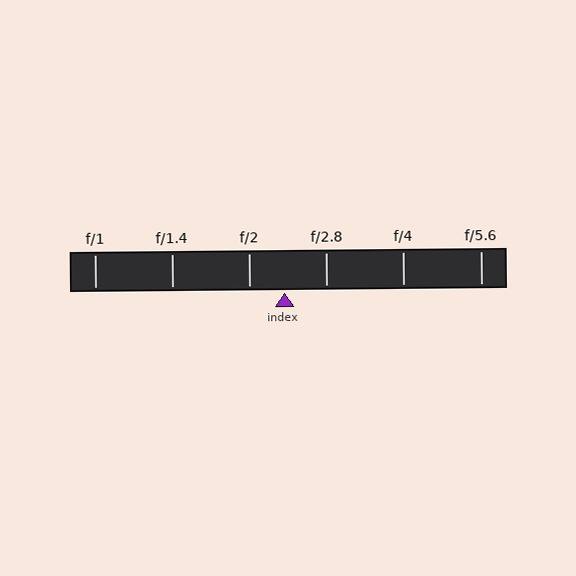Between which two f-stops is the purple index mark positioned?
The index mark is between f/2 and f/2.8.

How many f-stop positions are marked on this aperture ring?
There are 6 f-stop positions marked.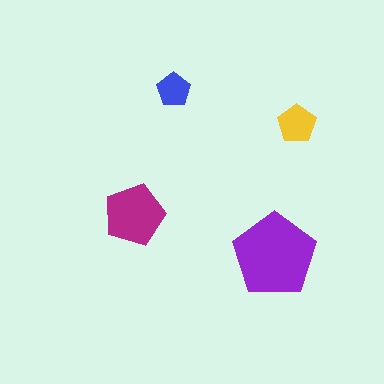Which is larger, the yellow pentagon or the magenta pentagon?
The magenta one.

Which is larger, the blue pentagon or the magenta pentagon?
The magenta one.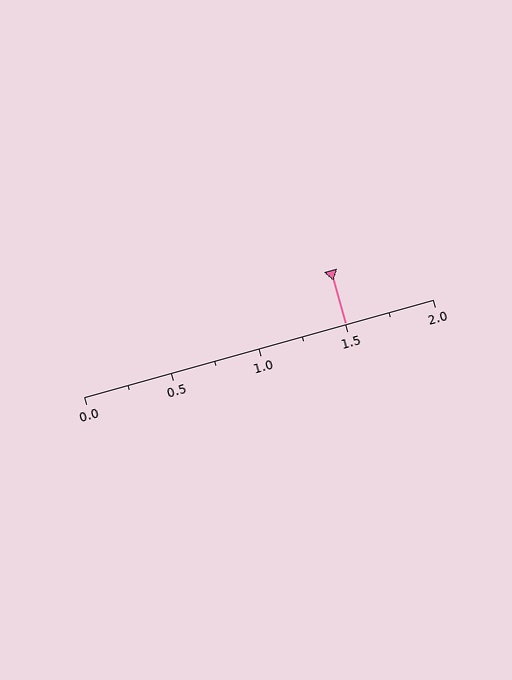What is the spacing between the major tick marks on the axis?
The major ticks are spaced 0.5 apart.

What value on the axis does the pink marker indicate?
The marker indicates approximately 1.5.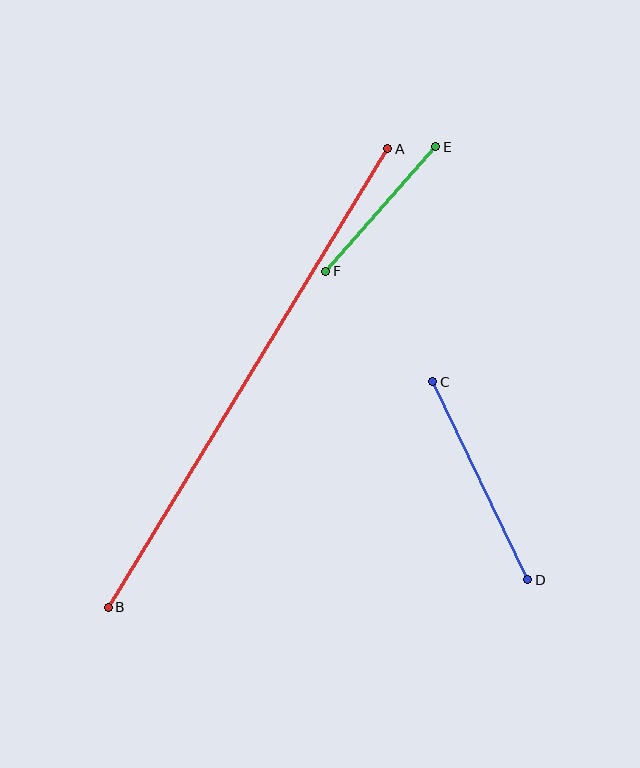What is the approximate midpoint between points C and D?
The midpoint is at approximately (480, 481) pixels.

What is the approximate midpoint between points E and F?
The midpoint is at approximately (381, 209) pixels.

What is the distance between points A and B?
The distance is approximately 537 pixels.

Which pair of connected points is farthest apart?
Points A and B are farthest apart.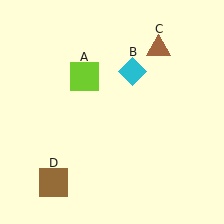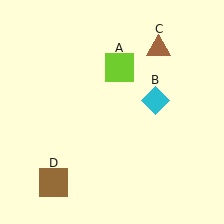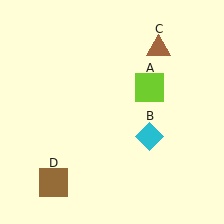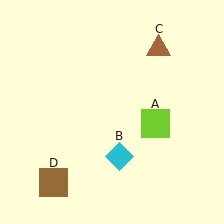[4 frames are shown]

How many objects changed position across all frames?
2 objects changed position: lime square (object A), cyan diamond (object B).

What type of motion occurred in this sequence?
The lime square (object A), cyan diamond (object B) rotated clockwise around the center of the scene.